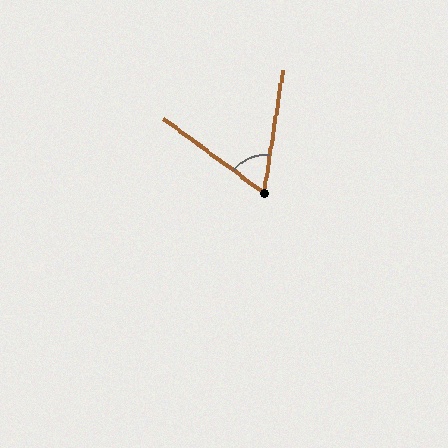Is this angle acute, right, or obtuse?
It is acute.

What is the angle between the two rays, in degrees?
Approximately 63 degrees.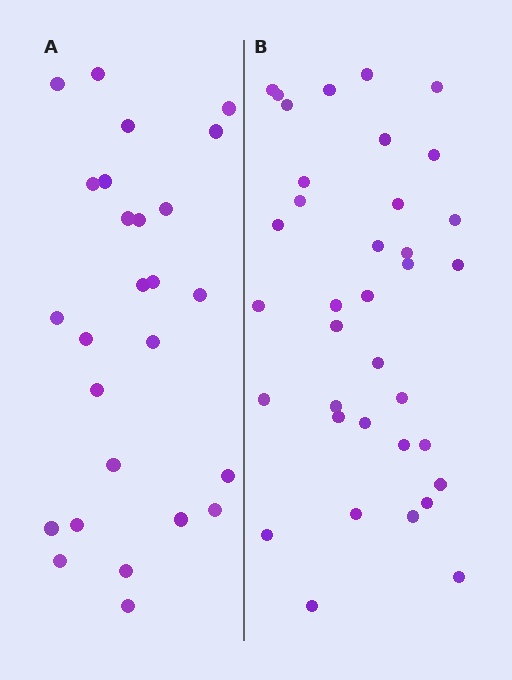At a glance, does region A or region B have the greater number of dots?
Region B (the right region) has more dots.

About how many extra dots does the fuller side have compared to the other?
Region B has roughly 10 or so more dots than region A.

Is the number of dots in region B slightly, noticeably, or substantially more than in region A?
Region B has noticeably more, but not dramatically so. The ratio is roughly 1.4 to 1.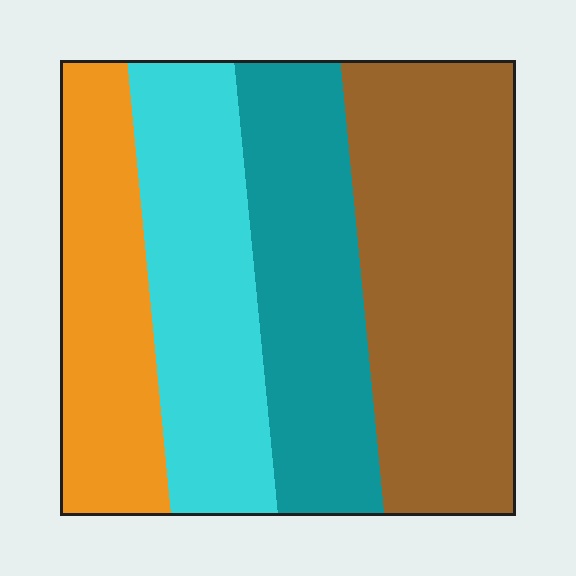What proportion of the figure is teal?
Teal covers around 25% of the figure.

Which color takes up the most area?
Brown, at roughly 35%.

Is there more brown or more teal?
Brown.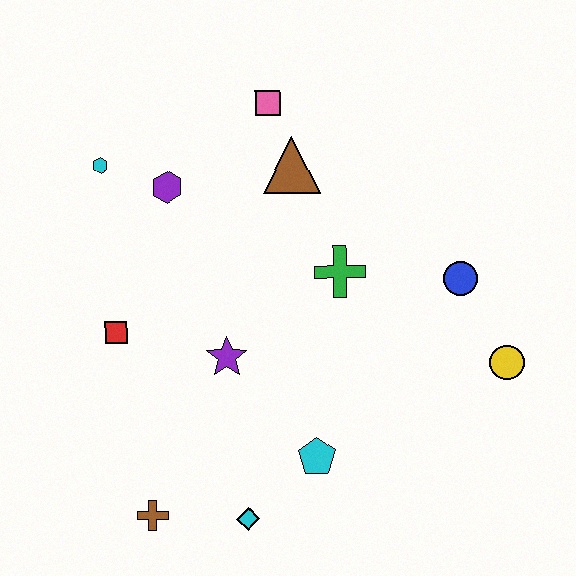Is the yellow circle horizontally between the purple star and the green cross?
No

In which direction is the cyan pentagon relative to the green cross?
The cyan pentagon is below the green cross.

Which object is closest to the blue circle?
The yellow circle is closest to the blue circle.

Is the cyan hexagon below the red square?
No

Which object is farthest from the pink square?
The brown cross is farthest from the pink square.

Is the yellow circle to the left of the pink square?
No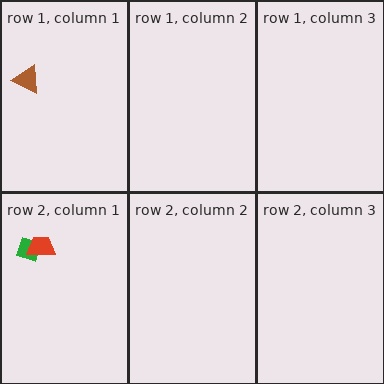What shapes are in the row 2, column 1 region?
The green diamond, the red trapezoid.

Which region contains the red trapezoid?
The row 2, column 1 region.